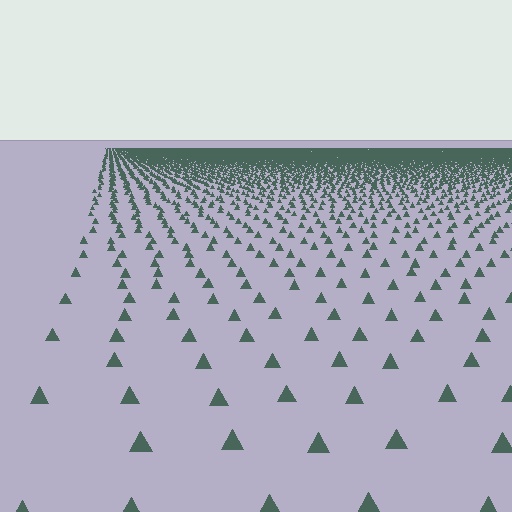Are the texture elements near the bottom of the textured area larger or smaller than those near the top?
Larger. Near the bottom, elements are closer to the viewer and appear at a bigger on-screen size.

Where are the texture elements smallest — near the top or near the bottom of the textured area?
Near the top.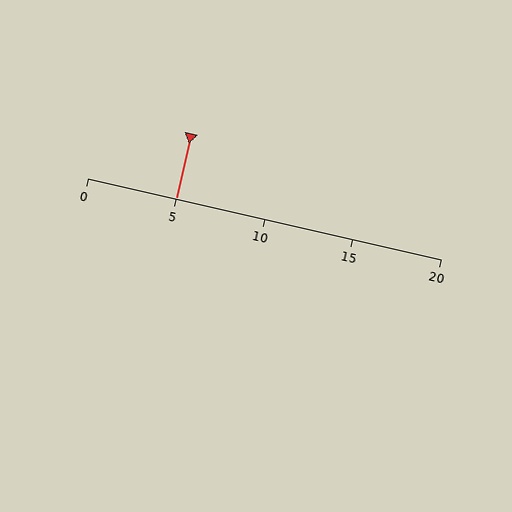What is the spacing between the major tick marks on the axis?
The major ticks are spaced 5 apart.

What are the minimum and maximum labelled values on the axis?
The axis runs from 0 to 20.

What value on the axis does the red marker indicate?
The marker indicates approximately 5.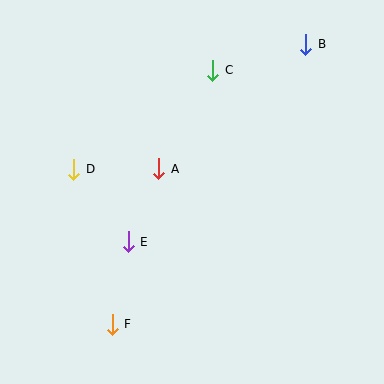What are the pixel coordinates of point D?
Point D is at (74, 169).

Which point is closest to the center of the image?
Point A at (159, 169) is closest to the center.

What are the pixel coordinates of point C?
Point C is at (213, 70).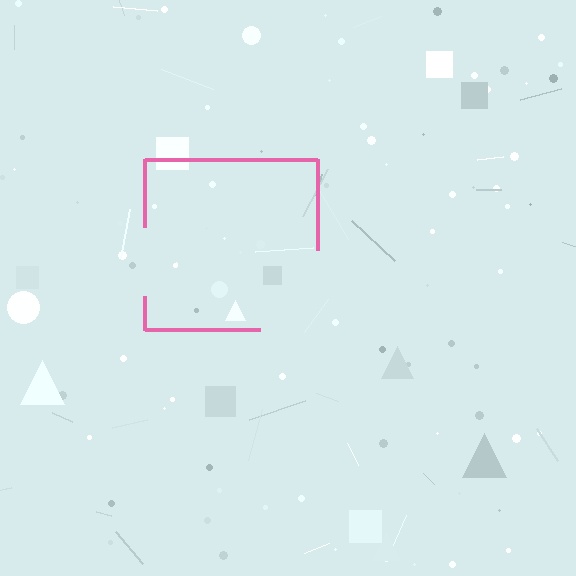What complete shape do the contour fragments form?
The contour fragments form a square.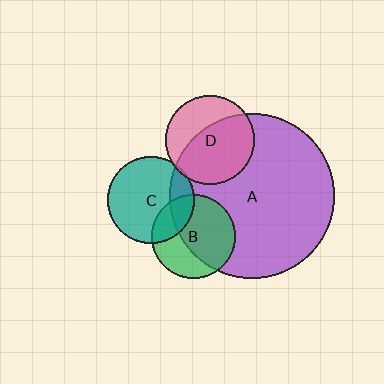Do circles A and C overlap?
Yes.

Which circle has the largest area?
Circle A (purple).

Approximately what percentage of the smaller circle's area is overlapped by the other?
Approximately 20%.